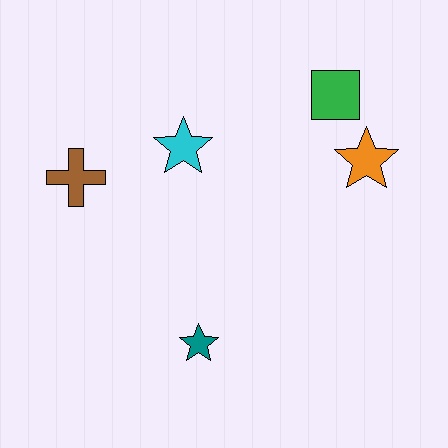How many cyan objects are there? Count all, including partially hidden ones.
There is 1 cyan object.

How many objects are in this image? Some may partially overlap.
There are 5 objects.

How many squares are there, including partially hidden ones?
There is 1 square.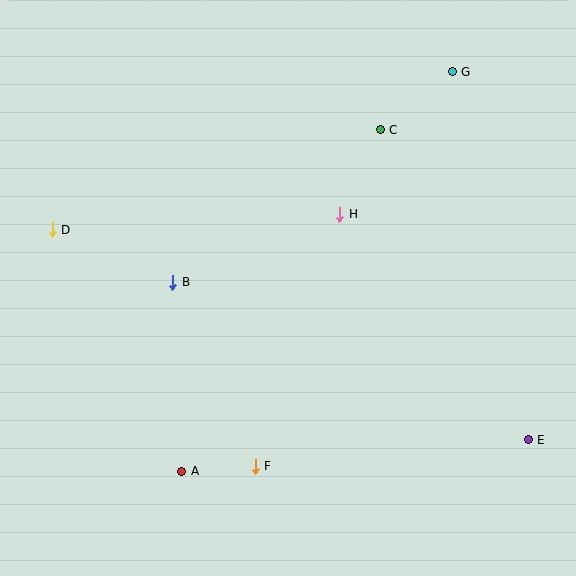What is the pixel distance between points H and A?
The distance between H and A is 302 pixels.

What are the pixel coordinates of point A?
Point A is at (181, 471).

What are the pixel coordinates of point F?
Point F is at (255, 466).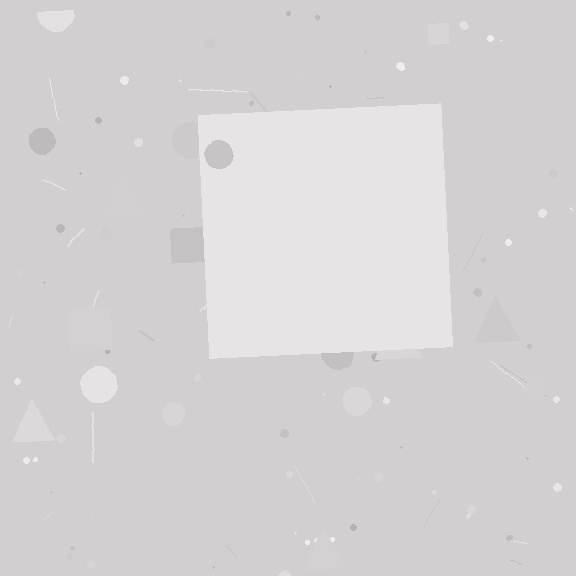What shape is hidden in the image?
A square is hidden in the image.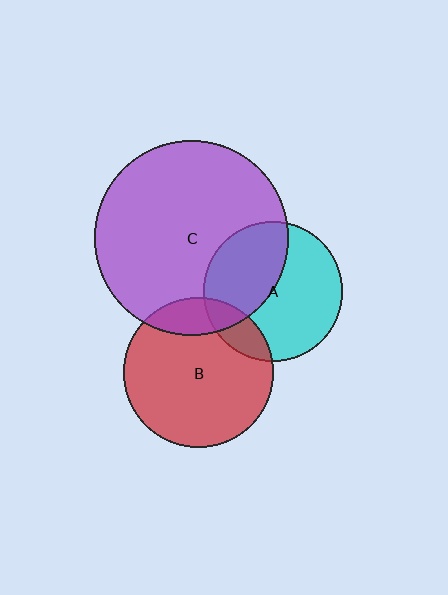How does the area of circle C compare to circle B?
Approximately 1.7 times.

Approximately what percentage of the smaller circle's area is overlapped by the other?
Approximately 45%.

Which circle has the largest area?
Circle C (purple).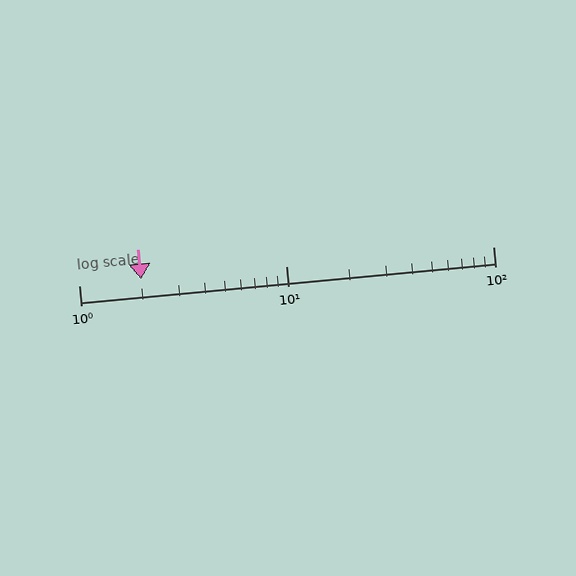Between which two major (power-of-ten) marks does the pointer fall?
The pointer is between 1 and 10.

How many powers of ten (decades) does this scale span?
The scale spans 2 decades, from 1 to 100.